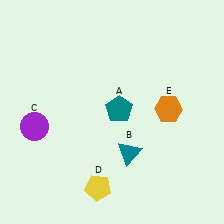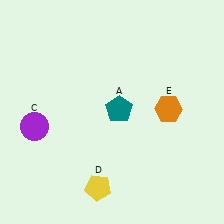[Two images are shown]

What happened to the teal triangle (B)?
The teal triangle (B) was removed in Image 2. It was in the bottom-right area of Image 1.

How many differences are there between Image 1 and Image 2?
There is 1 difference between the two images.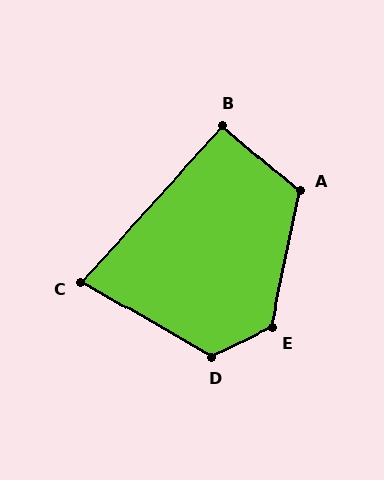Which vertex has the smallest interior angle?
C, at approximately 78 degrees.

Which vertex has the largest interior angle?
E, at approximately 128 degrees.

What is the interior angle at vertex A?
Approximately 119 degrees (obtuse).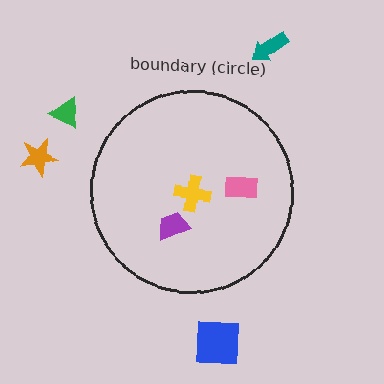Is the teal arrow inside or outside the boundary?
Outside.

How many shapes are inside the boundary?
3 inside, 4 outside.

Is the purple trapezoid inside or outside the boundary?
Inside.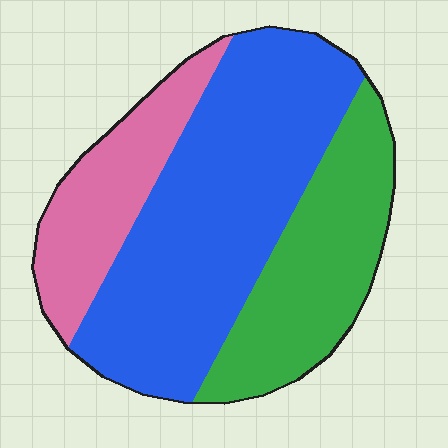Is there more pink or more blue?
Blue.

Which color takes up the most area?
Blue, at roughly 50%.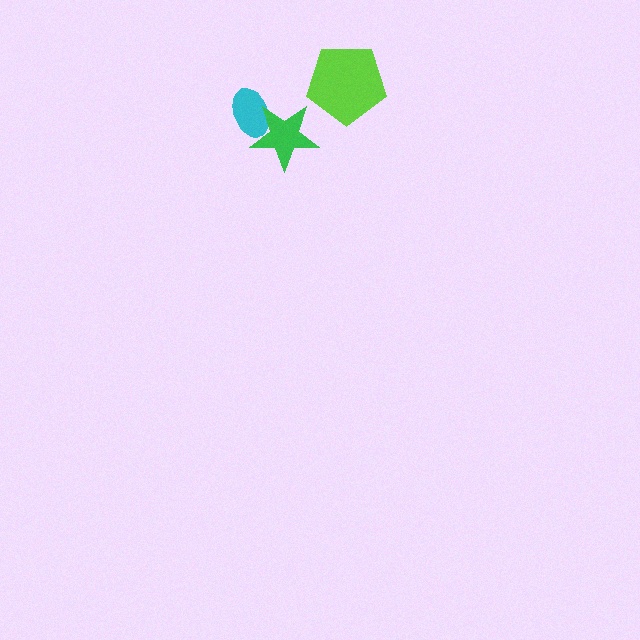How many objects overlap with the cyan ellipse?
1 object overlaps with the cyan ellipse.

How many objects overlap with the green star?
1 object overlaps with the green star.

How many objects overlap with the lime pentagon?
0 objects overlap with the lime pentagon.